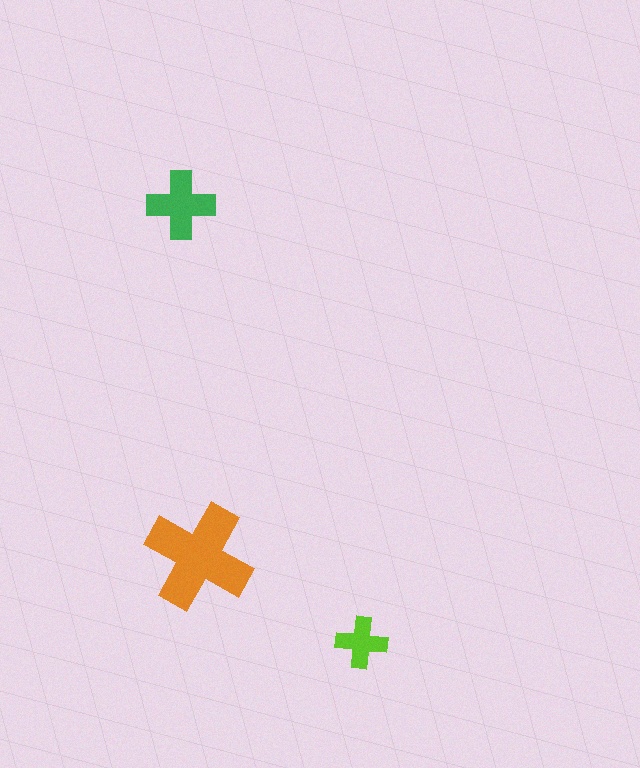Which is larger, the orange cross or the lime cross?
The orange one.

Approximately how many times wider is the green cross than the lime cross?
About 1.5 times wider.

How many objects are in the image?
There are 3 objects in the image.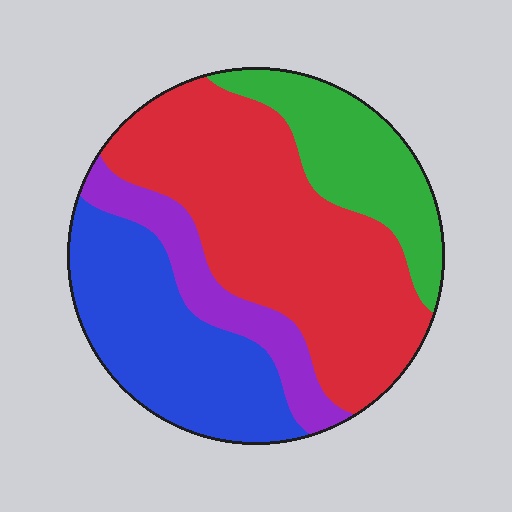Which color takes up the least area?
Purple, at roughly 15%.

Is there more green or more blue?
Blue.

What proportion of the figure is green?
Green takes up about one sixth (1/6) of the figure.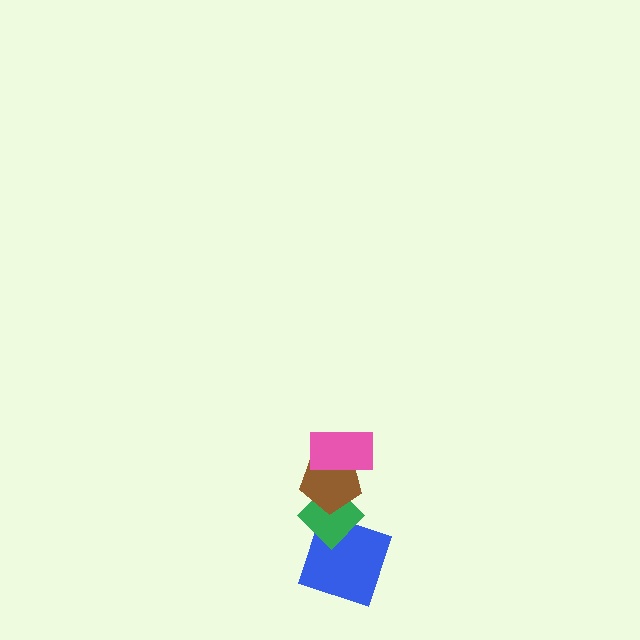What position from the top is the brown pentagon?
The brown pentagon is 2nd from the top.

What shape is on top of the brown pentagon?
The pink rectangle is on top of the brown pentagon.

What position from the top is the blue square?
The blue square is 4th from the top.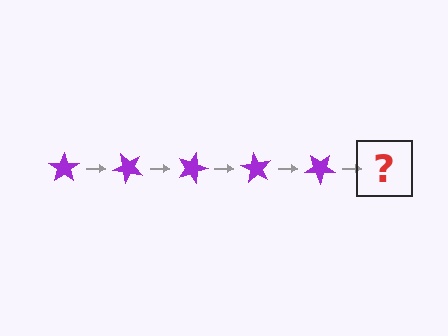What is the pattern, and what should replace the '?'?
The pattern is that the star rotates 45 degrees each step. The '?' should be a purple star rotated 225 degrees.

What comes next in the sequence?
The next element should be a purple star rotated 225 degrees.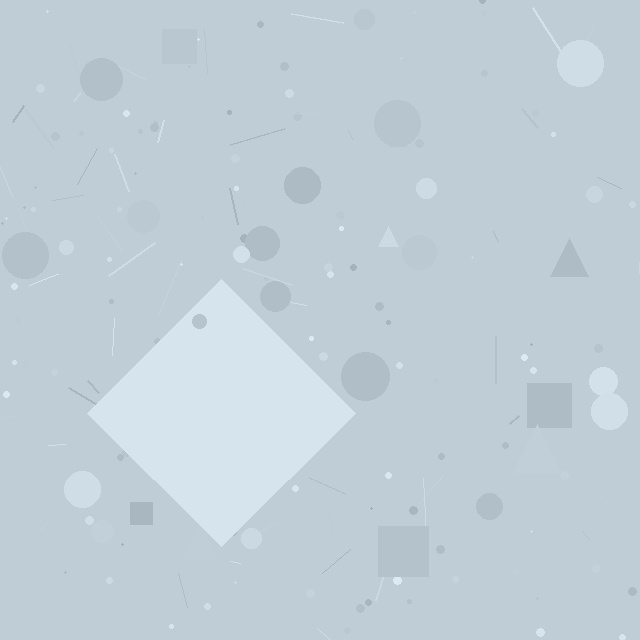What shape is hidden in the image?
A diamond is hidden in the image.